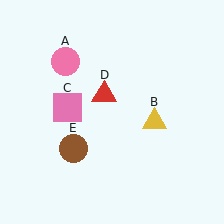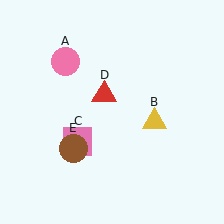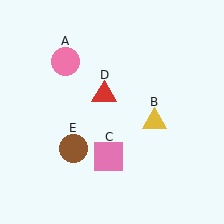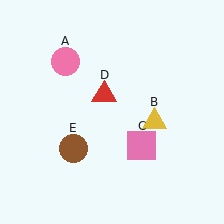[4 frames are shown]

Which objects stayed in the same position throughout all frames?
Pink circle (object A) and yellow triangle (object B) and red triangle (object D) and brown circle (object E) remained stationary.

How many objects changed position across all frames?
1 object changed position: pink square (object C).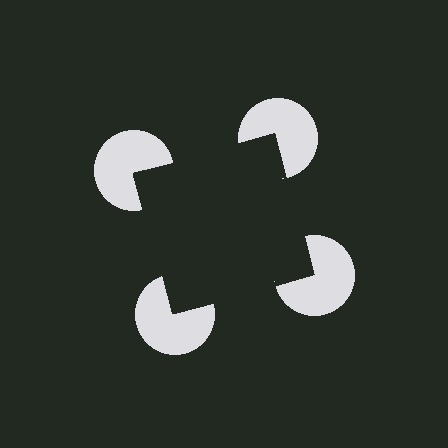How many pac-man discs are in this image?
There are 4 — one at each vertex of the illusory square.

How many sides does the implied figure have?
4 sides.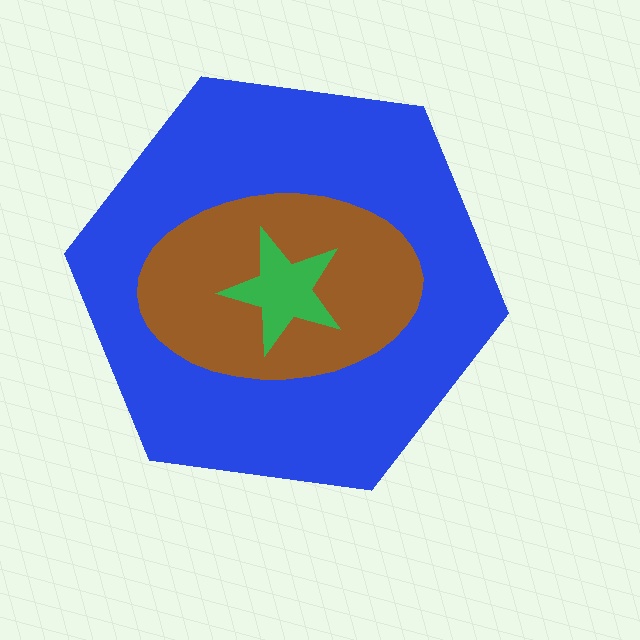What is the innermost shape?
The green star.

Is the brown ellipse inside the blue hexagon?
Yes.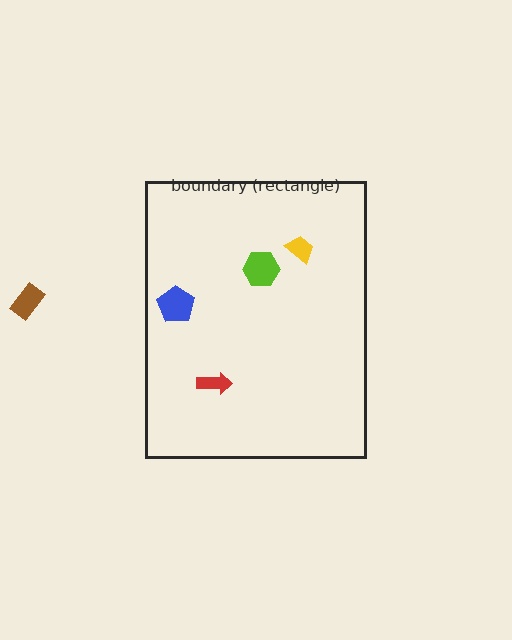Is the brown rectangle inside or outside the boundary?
Outside.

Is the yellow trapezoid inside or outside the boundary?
Inside.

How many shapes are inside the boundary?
4 inside, 1 outside.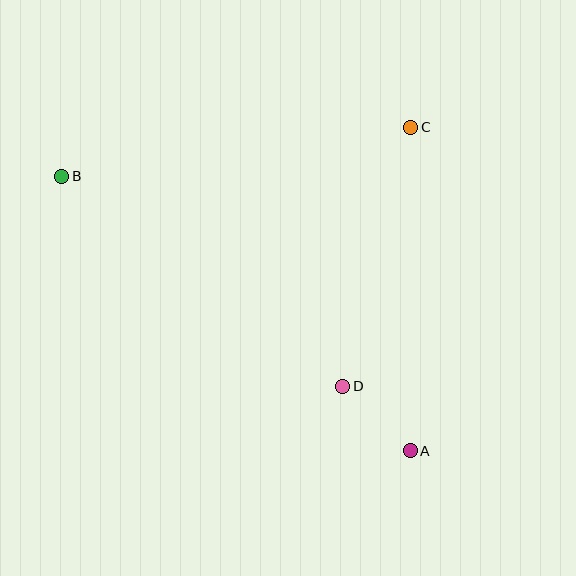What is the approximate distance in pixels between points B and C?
The distance between B and C is approximately 353 pixels.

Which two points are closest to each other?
Points A and D are closest to each other.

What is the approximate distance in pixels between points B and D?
The distance between B and D is approximately 351 pixels.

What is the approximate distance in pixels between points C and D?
The distance between C and D is approximately 267 pixels.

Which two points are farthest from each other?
Points A and B are farthest from each other.